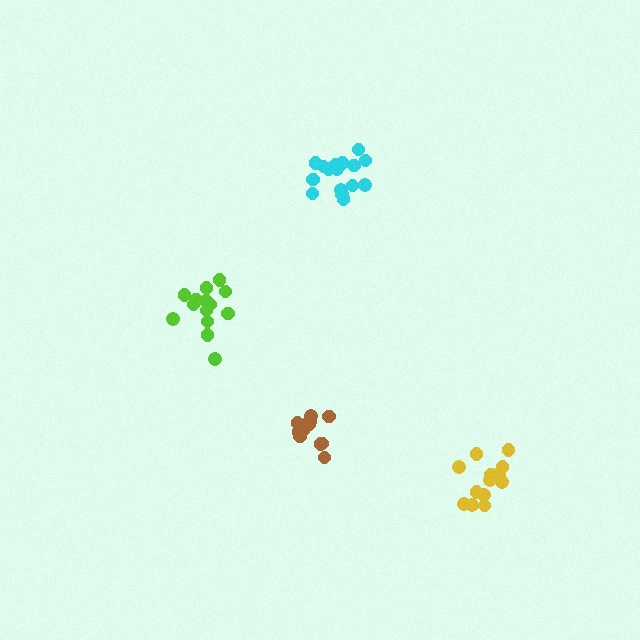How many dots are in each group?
Group 1: 13 dots, Group 2: 14 dots, Group 3: 13 dots, Group 4: 16 dots (56 total).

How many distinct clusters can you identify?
There are 4 distinct clusters.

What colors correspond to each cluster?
The clusters are colored: yellow, lime, brown, cyan.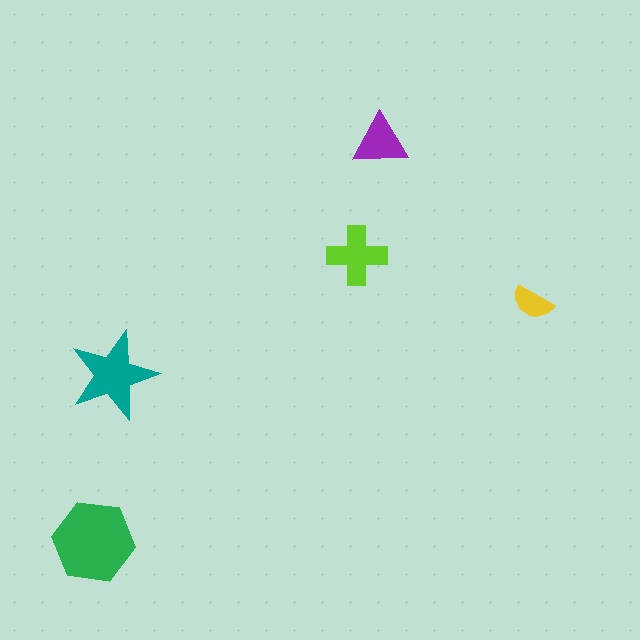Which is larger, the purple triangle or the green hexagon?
The green hexagon.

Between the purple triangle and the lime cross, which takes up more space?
The lime cross.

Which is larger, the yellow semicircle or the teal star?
The teal star.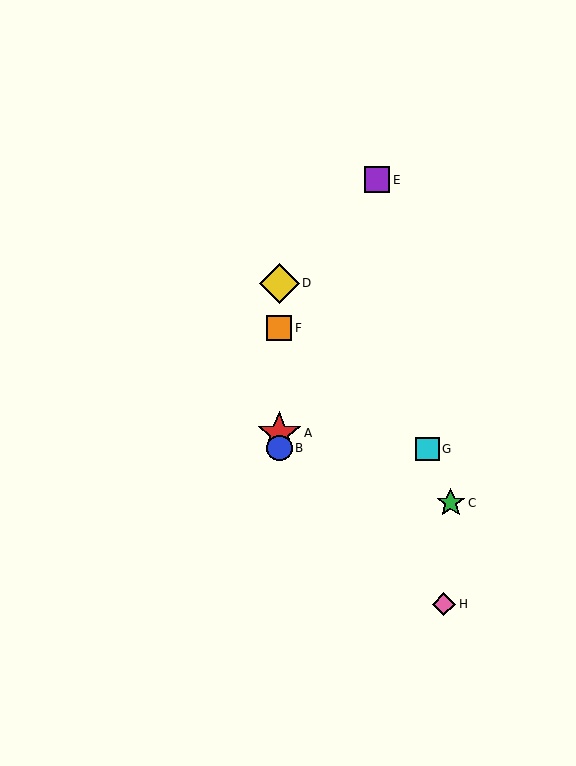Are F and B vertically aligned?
Yes, both are at x≈279.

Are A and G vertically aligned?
No, A is at x≈279 and G is at x≈427.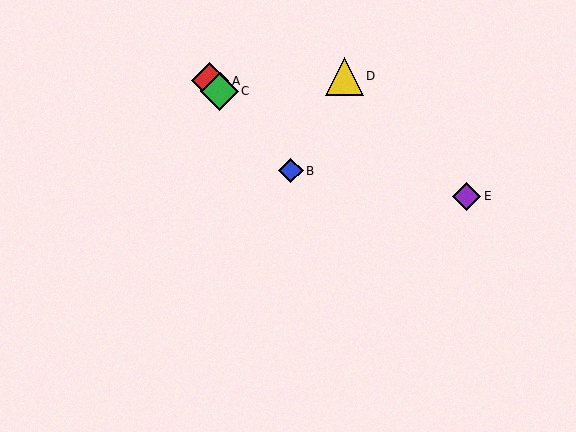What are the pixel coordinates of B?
Object B is at (291, 171).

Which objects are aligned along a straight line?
Objects A, B, C are aligned along a straight line.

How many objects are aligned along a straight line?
3 objects (A, B, C) are aligned along a straight line.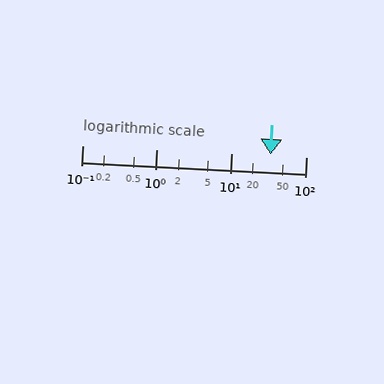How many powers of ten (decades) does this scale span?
The scale spans 3 decades, from 0.1 to 100.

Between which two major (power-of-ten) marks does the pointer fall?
The pointer is between 10 and 100.